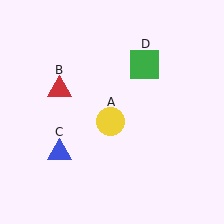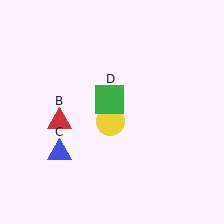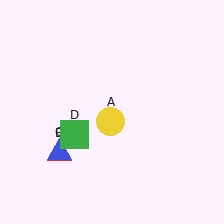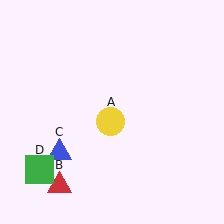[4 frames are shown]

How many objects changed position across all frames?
2 objects changed position: red triangle (object B), green square (object D).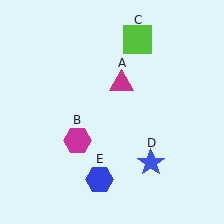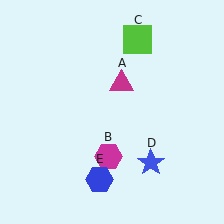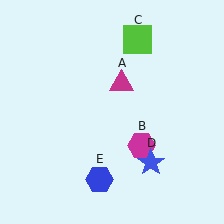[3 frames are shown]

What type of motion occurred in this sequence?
The magenta hexagon (object B) rotated counterclockwise around the center of the scene.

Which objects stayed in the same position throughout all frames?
Magenta triangle (object A) and lime square (object C) and blue star (object D) and blue hexagon (object E) remained stationary.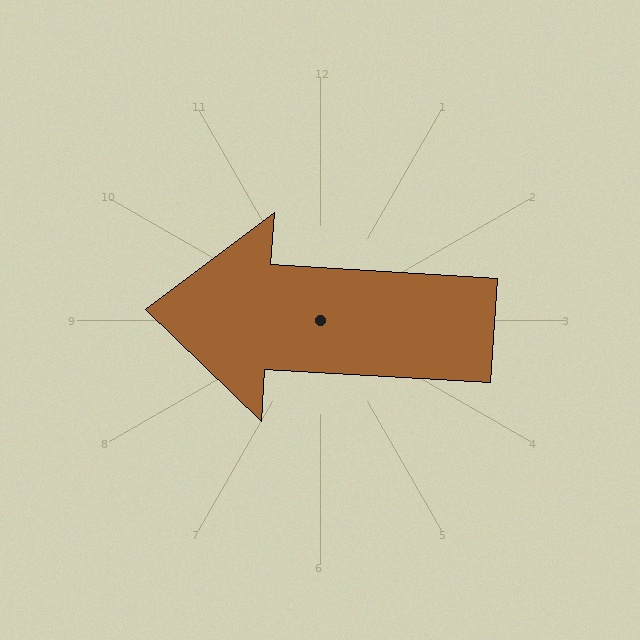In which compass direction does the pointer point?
West.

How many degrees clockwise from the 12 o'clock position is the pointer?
Approximately 273 degrees.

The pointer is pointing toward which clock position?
Roughly 9 o'clock.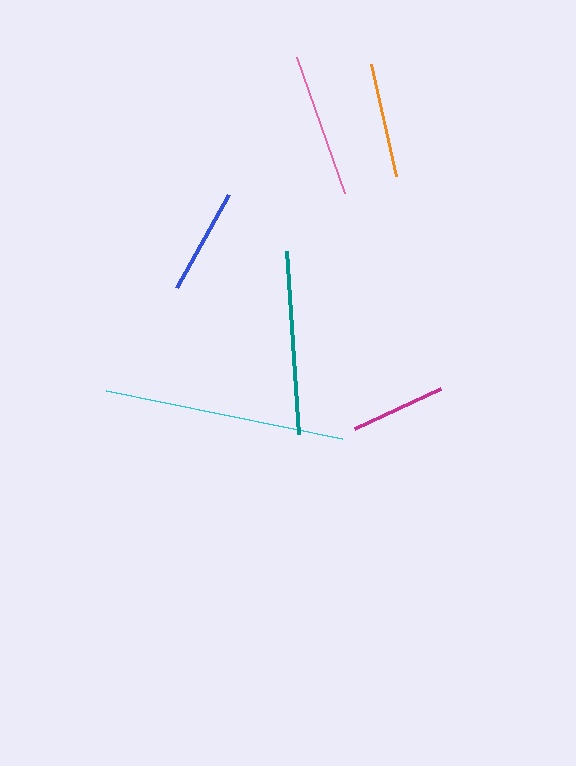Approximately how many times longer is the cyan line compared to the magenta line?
The cyan line is approximately 2.5 times the length of the magenta line.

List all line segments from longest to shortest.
From longest to shortest: cyan, teal, pink, orange, blue, magenta.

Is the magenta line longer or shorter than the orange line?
The orange line is longer than the magenta line.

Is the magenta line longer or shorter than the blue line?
The blue line is longer than the magenta line.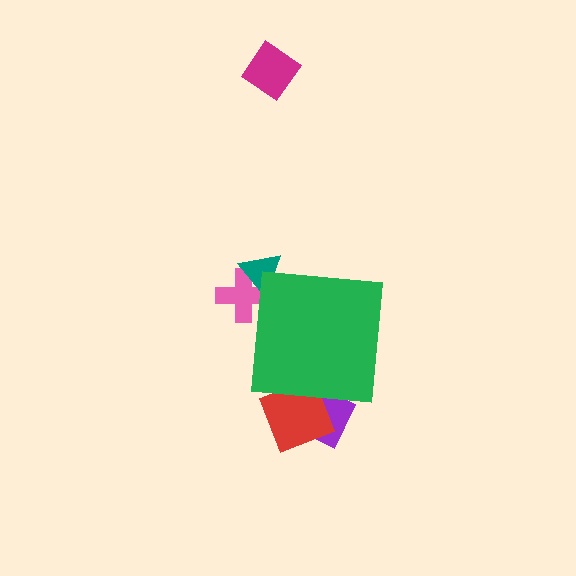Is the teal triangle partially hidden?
Yes, the teal triangle is partially hidden behind the green square.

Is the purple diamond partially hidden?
Yes, the purple diamond is partially hidden behind the green square.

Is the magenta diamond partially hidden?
No, the magenta diamond is fully visible.